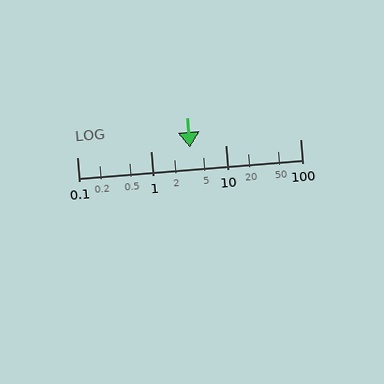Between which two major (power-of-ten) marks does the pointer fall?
The pointer is between 1 and 10.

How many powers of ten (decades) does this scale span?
The scale spans 3 decades, from 0.1 to 100.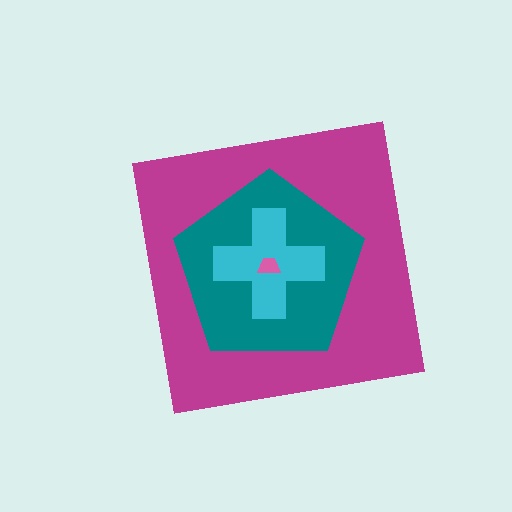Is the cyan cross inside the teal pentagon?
Yes.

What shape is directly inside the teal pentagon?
The cyan cross.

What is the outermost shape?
The magenta square.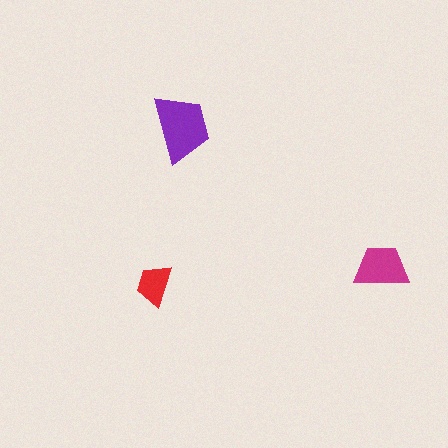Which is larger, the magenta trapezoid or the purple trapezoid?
The purple one.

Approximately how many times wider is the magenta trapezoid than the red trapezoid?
About 1.5 times wider.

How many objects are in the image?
There are 3 objects in the image.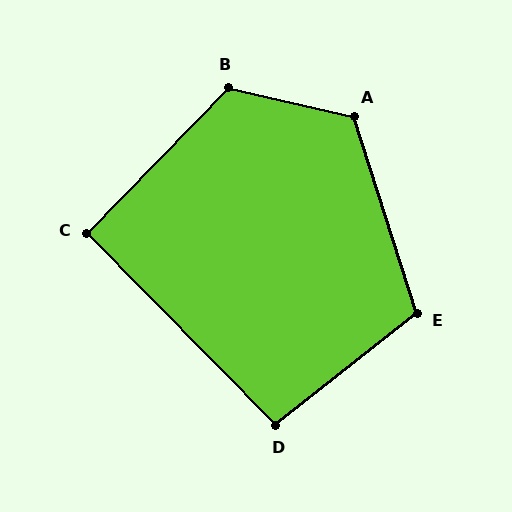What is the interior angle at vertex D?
Approximately 96 degrees (obtuse).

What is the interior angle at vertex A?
Approximately 121 degrees (obtuse).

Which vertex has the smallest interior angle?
C, at approximately 91 degrees.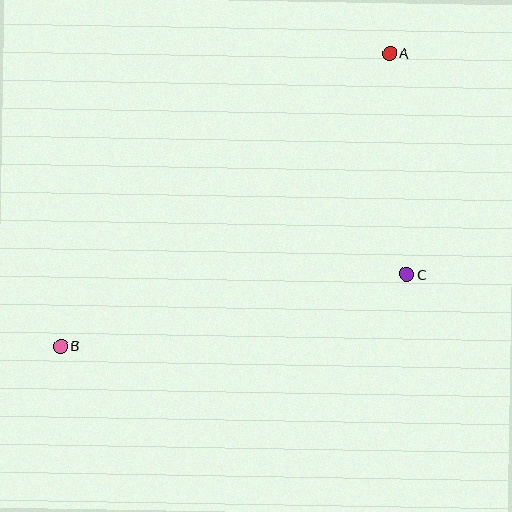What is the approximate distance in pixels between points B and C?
The distance between B and C is approximately 353 pixels.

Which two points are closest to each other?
Points A and C are closest to each other.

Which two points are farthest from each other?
Points A and B are farthest from each other.